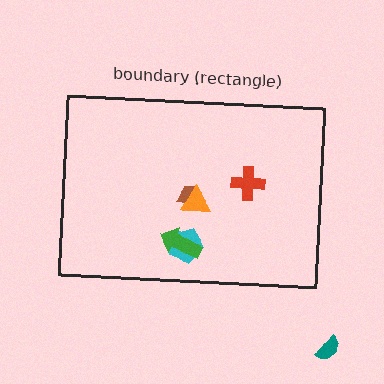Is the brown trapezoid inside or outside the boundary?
Inside.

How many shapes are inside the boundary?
5 inside, 1 outside.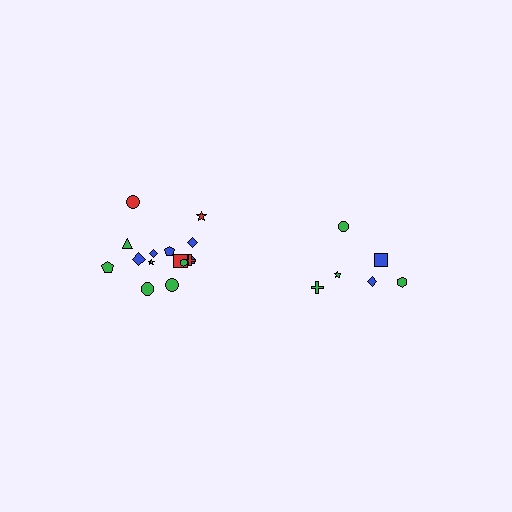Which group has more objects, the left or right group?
The left group.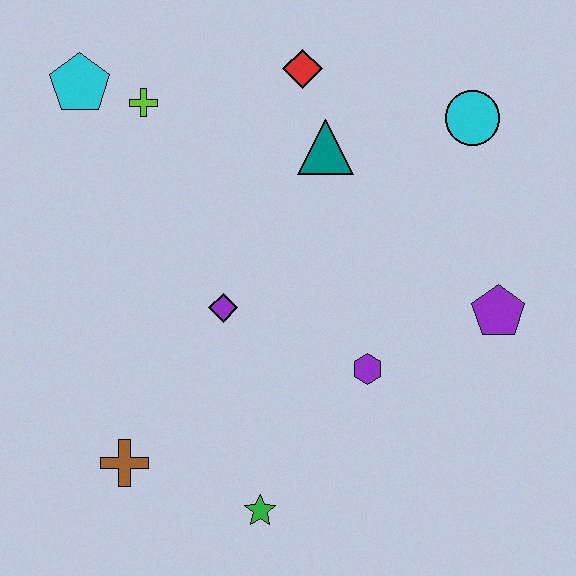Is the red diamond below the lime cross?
No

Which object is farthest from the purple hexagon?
The cyan pentagon is farthest from the purple hexagon.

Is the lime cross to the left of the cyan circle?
Yes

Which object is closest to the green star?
The brown cross is closest to the green star.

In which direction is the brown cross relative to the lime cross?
The brown cross is below the lime cross.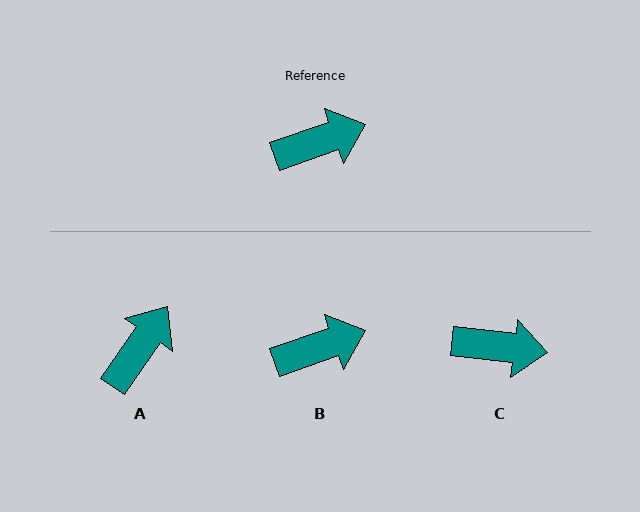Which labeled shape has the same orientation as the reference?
B.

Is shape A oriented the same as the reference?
No, it is off by about 36 degrees.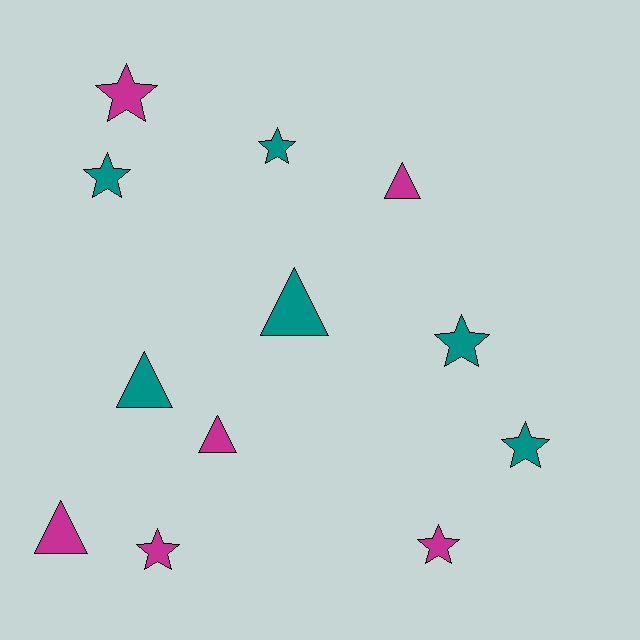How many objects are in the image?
There are 12 objects.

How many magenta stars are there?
There are 3 magenta stars.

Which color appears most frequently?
Magenta, with 6 objects.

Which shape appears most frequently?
Star, with 7 objects.